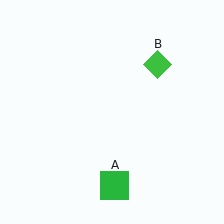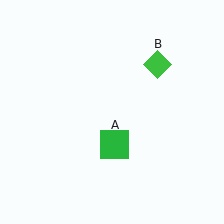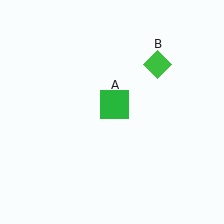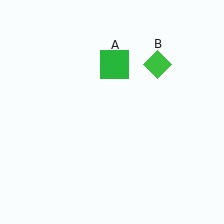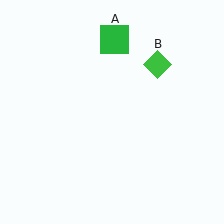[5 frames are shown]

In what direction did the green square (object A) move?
The green square (object A) moved up.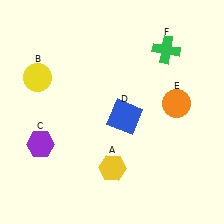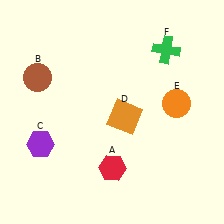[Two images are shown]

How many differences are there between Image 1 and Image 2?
There are 3 differences between the two images.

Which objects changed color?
A changed from yellow to red. B changed from yellow to brown. D changed from blue to orange.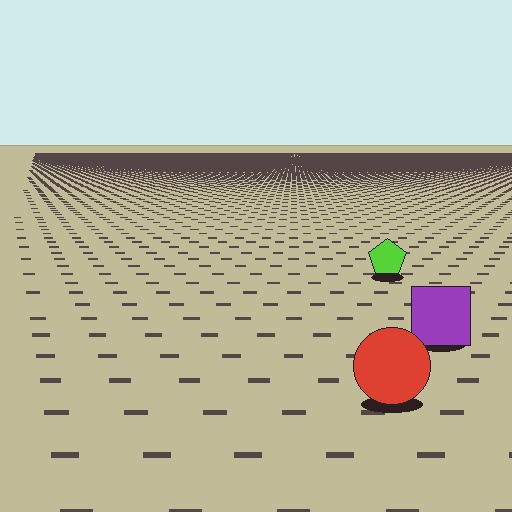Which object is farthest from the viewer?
The lime pentagon is farthest from the viewer. It appears smaller and the ground texture around it is denser.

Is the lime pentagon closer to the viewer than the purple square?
No. The purple square is closer — you can tell from the texture gradient: the ground texture is coarser near it.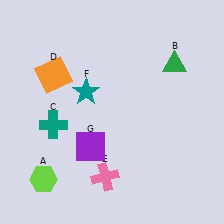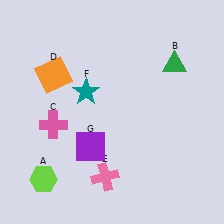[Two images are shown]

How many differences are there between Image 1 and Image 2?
There is 1 difference between the two images.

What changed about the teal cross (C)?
In Image 1, C is teal. In Image 2, it changed to pink.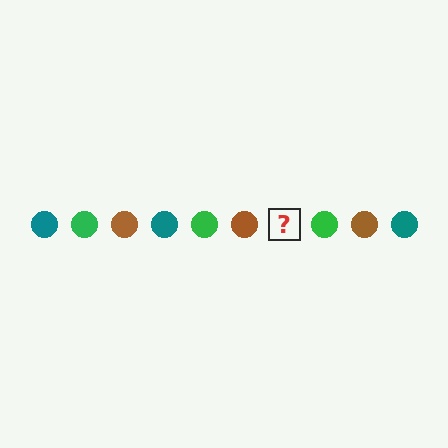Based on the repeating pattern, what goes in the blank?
The blank should be a teal circle.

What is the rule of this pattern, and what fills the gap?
The rule is that the pattern cycles through teal, green, brown circles. The gap should be filled with a teal circle.